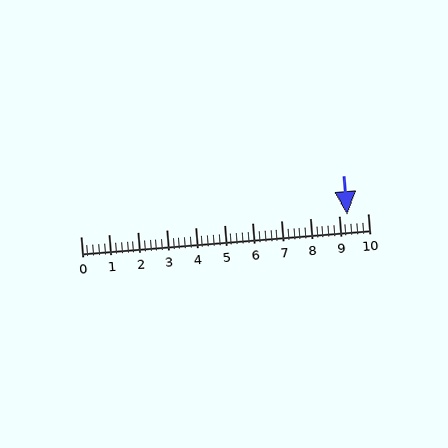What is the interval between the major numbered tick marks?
The major tick marks are spaced 1 units apart.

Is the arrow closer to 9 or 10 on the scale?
The arrow is closer to 9.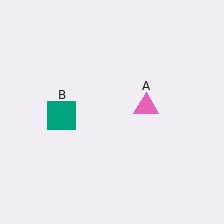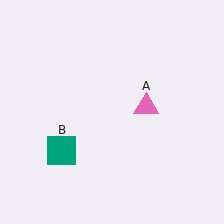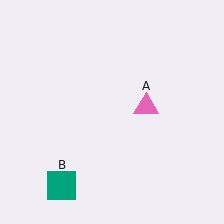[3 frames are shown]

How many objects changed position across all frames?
1 object changed position: teal square (object B).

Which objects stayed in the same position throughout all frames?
Pink triangle (object A) remained stationary.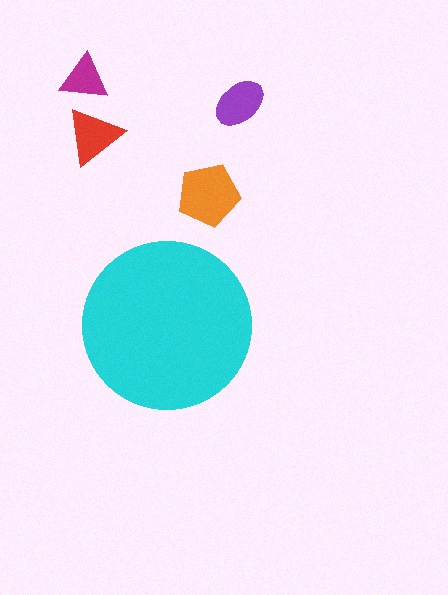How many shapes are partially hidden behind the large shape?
0 shapes are partially hidden.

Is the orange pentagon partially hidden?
No, the orange pentagon is fully visible.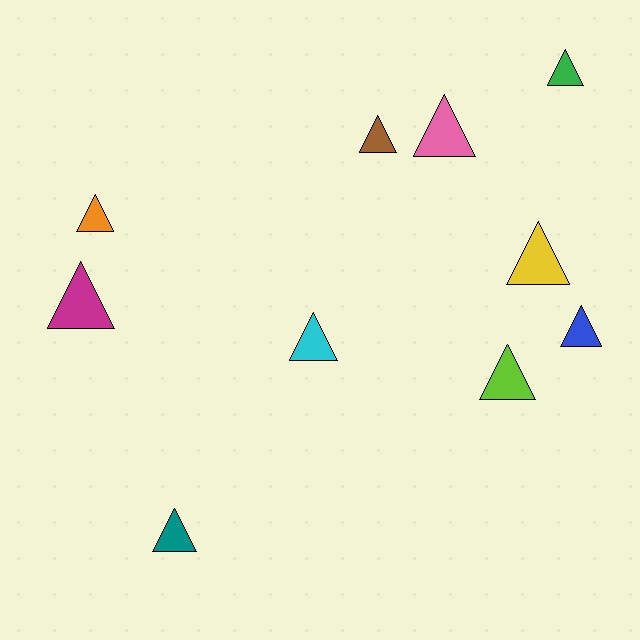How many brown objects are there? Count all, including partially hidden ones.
There is 1 brown object.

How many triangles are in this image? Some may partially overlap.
There are 10 triangles.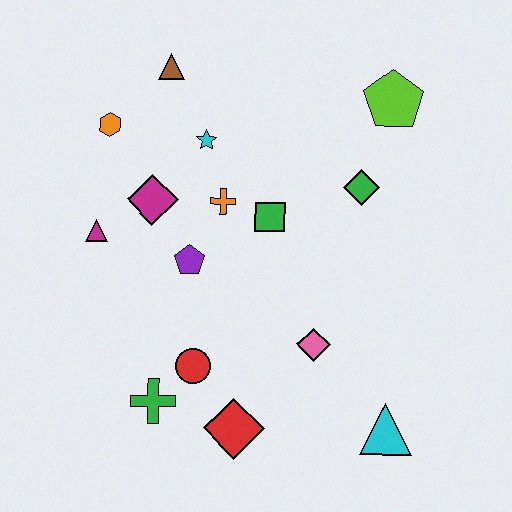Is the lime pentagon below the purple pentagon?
No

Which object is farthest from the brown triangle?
The cyan triangle is farthest from the brown triangle.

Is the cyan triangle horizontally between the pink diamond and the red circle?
No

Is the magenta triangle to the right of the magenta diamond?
No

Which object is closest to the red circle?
The green cross is closest to the red circle.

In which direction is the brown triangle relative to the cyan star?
The brown triangle is above the cyan star.